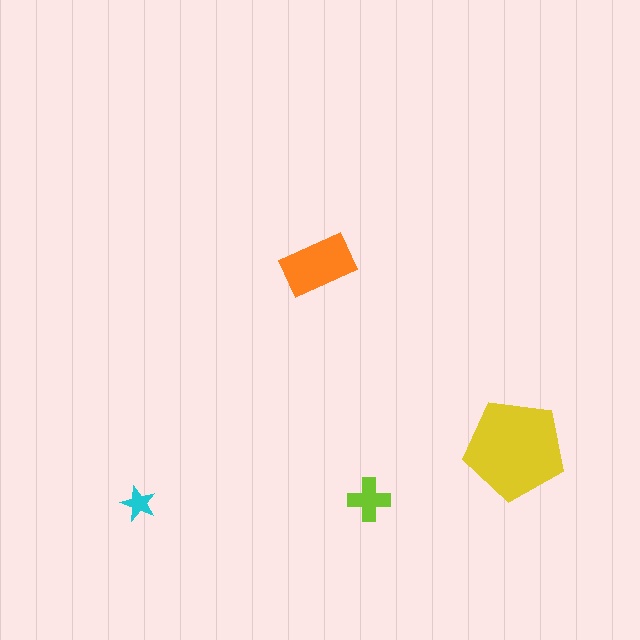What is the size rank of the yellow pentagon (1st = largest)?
1st.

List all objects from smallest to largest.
The cyan star, the lime cross, the orange rectangle, the yellow pentagon.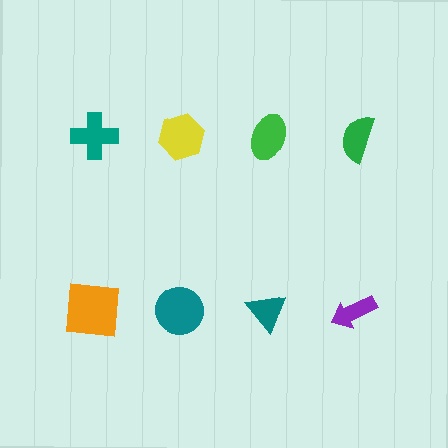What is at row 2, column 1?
An orange square.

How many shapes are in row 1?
4 shapes.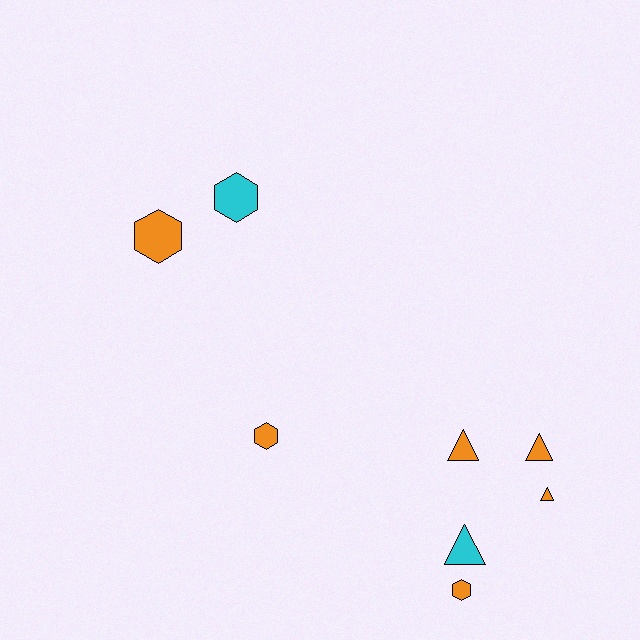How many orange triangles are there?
There are 3 orange triangles.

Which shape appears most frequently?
Hexagon, with 4 objects.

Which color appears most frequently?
Orange, with 6 objects.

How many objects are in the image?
There are 8 objects.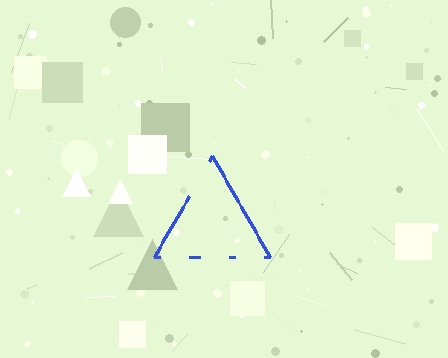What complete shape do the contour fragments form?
The contour fragments form a triangle.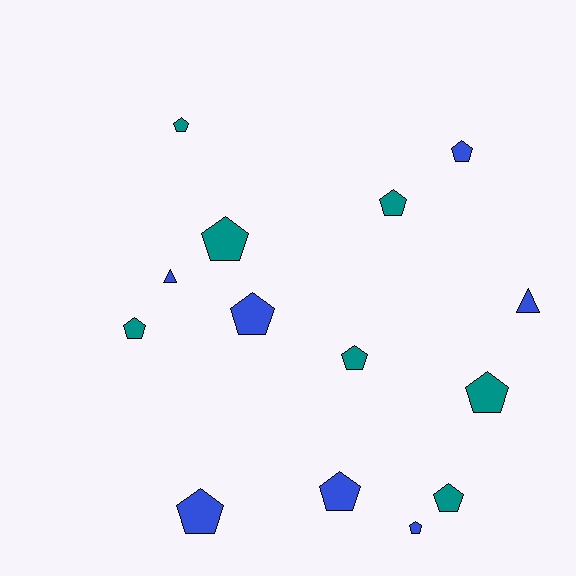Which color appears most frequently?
Teal, with 7 objects.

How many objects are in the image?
There are 14 objects.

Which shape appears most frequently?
Pentagon, with 12 objects.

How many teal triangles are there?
There are no teal triangles.